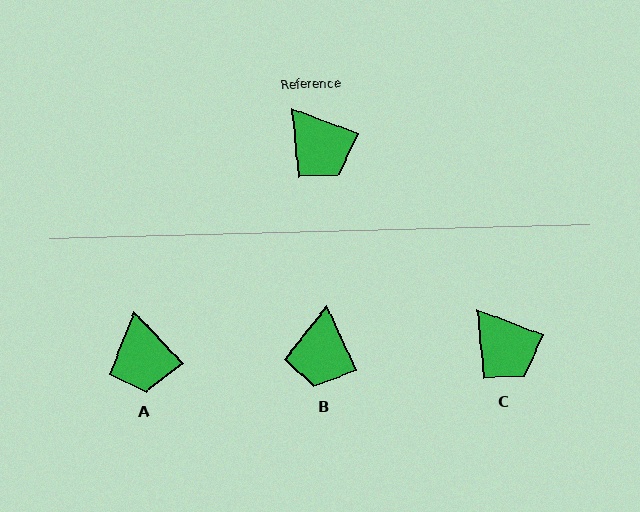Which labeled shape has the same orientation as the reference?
C.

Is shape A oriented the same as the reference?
No, it is off by about 26 degrees.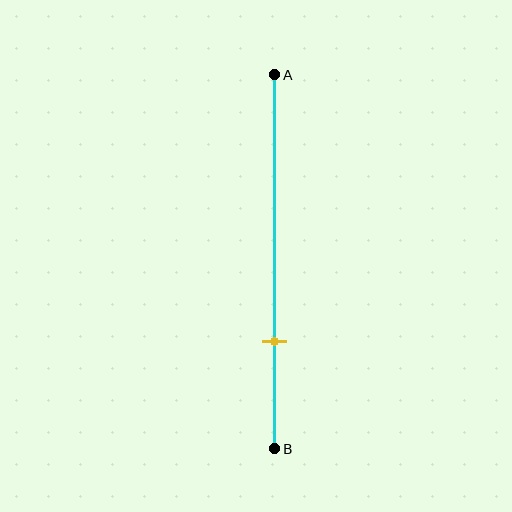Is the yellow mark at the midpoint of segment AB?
No, the mark is at about 70% from A, not at the 50% midpoint.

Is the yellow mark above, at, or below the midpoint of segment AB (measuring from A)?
The yellow mark is below the midpoint of segment AB.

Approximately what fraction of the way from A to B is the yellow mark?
The yellow mark is approximately 70% of the way from A to B.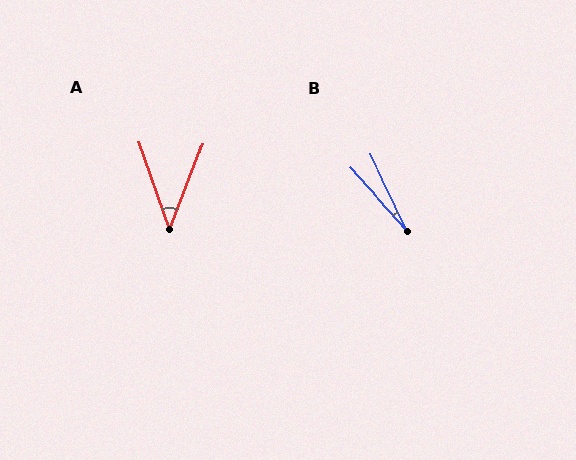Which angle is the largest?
A, at approximately 40 degrees.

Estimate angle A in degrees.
Approximately 40 degrees.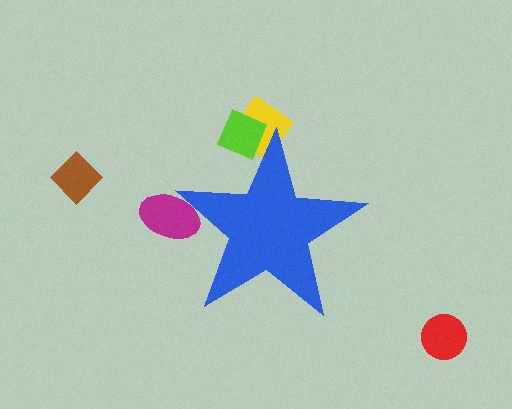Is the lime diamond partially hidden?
Yes, the lime diamond is partially hidden behind the blue star.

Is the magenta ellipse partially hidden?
Yes, the magenta ellipse is partially hidden behind the blue star.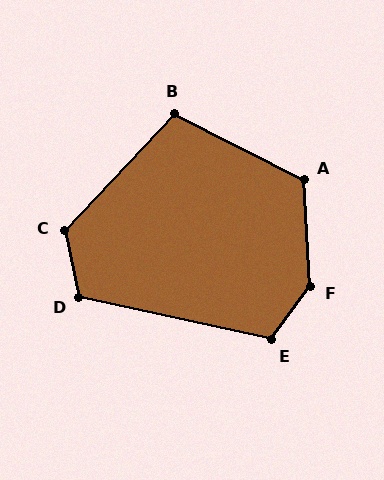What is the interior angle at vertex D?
Approximately 114 degrees (obtuse).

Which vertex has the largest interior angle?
F, at approximately 140 degrees.